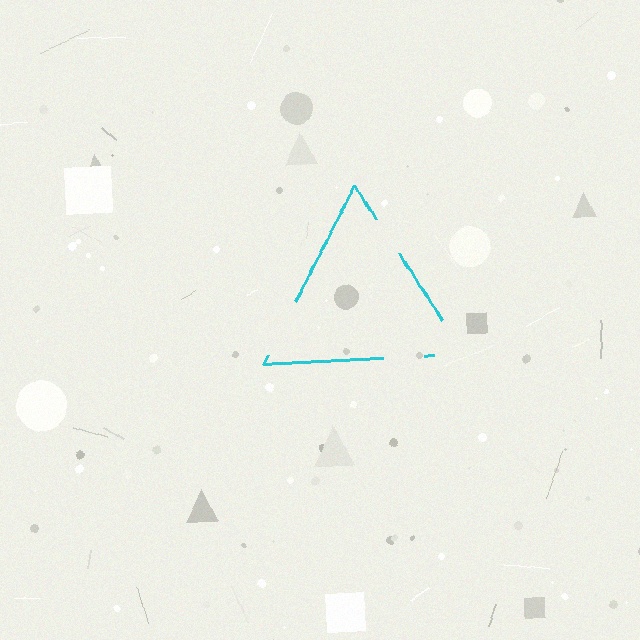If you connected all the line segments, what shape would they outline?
They would outline a triangle.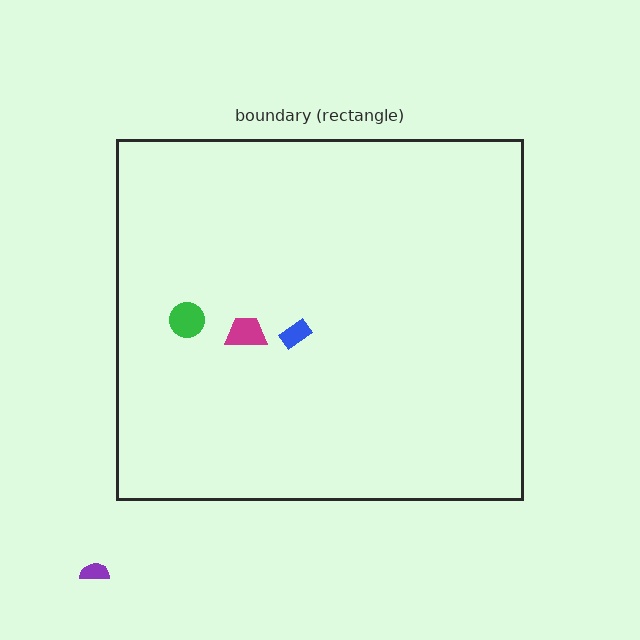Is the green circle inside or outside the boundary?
Inside.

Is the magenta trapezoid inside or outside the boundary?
Inside.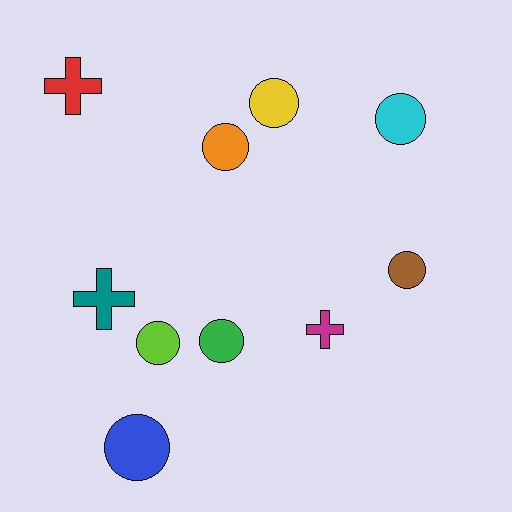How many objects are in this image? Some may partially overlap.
There are 10 objects.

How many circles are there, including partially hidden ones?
There are 7 circles.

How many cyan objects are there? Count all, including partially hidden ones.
There is 1 cyan object.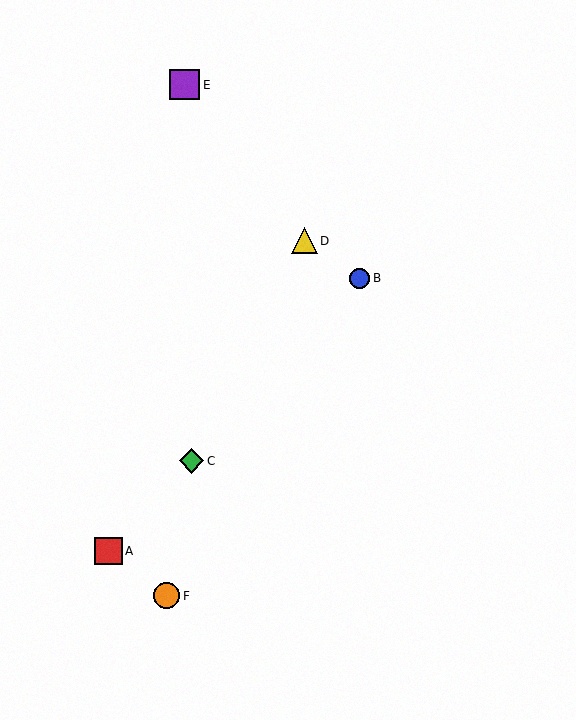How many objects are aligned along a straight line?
3 objects (A, B, C) are aligned along a straight line.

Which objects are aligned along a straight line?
Objects A, B, C are aligned along a straight line.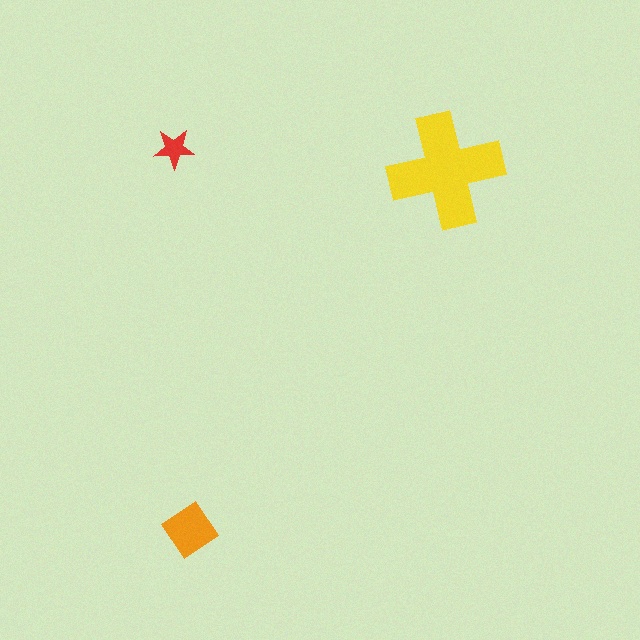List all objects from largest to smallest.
The yellow cross, the orange diamond, the red star.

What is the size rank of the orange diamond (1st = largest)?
2nd.